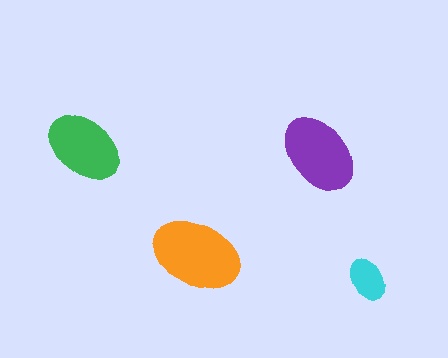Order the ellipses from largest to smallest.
the orange one, the purple one, the green one, the cyan one.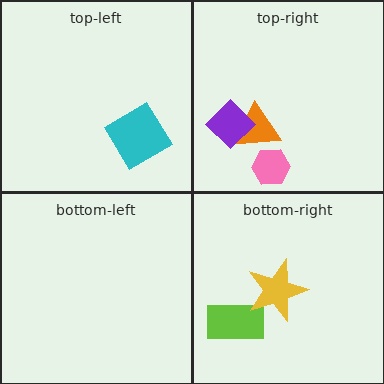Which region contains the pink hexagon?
The top-right region.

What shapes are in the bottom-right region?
The lime rectangle, the yellow star.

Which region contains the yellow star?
The bottom-right region.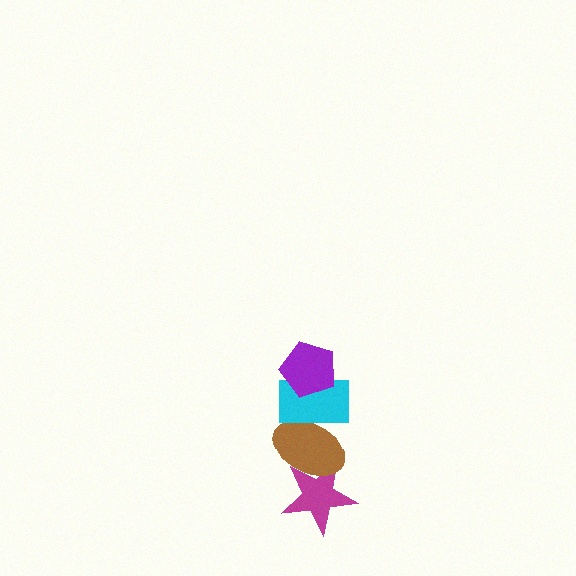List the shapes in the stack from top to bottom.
From top to bottom: the purple pentagon, the cyan rectangle, the brown ellipse, the magenta star.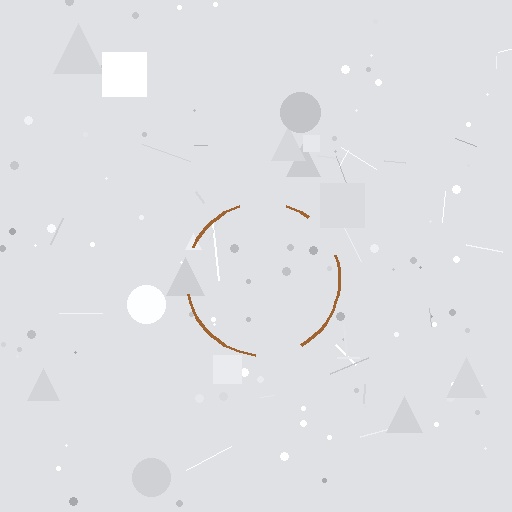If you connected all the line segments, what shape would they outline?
They would outline a circle.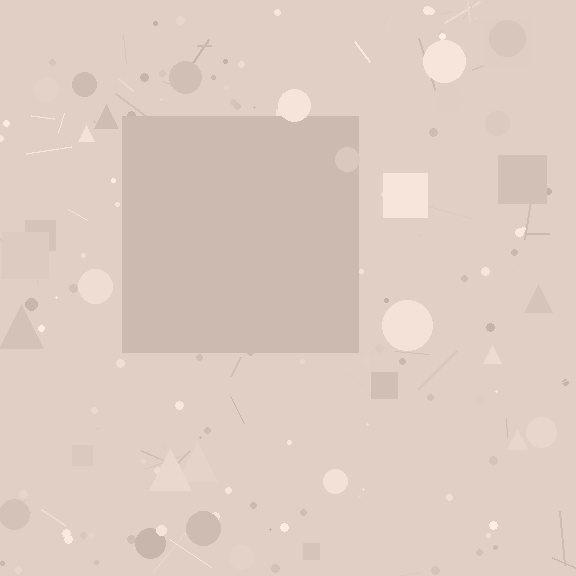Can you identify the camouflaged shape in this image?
The camouflaged shape is a square.